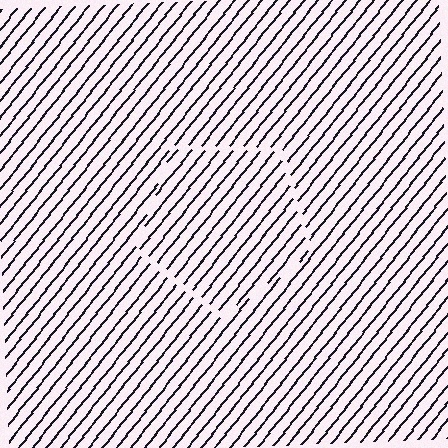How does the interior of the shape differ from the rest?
The interior of the shape contains the same grating, shifted by half a period — the contour is defined by the phase discontinuity where line-ends from the inner and outer gratings abut.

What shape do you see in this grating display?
An illusory pentagon. The interior of the shape contains the same grating, shifted by half a period — the contour is defined by the phase discontinuity where line-ends from the inner and outer gratings abut.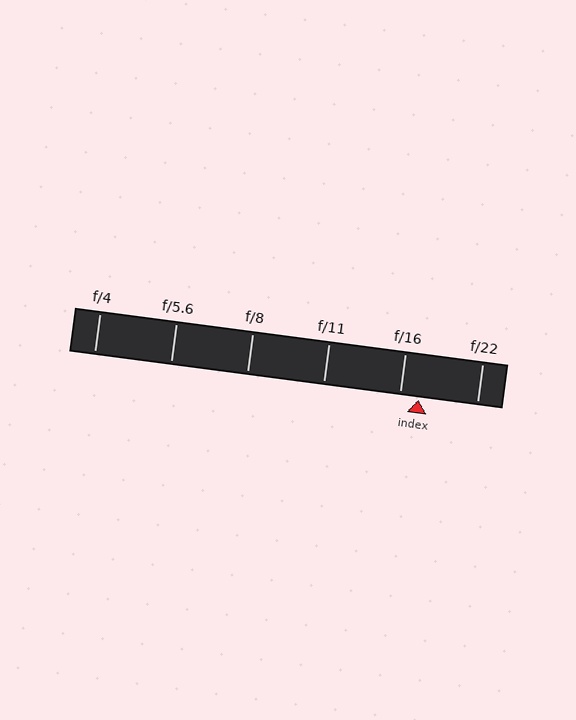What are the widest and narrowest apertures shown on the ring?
The widest aperture shown is f/4 and the narrowest is f/22.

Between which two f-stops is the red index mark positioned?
The index mark is between f/16 and f/22.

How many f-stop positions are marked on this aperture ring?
There are 6 f-stop positions marked.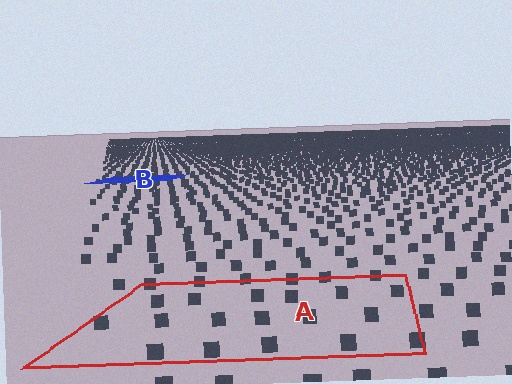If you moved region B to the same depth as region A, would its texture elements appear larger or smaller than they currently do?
They would appear larger. At a closer depth, the same texture elements are projected at a bigger on-screen size.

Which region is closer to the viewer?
Region A is closer. The texture elements there are larger and more spread out.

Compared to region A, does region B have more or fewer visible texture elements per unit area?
Region B has more texture elements per unit area — they are packed more densely because it is farther away.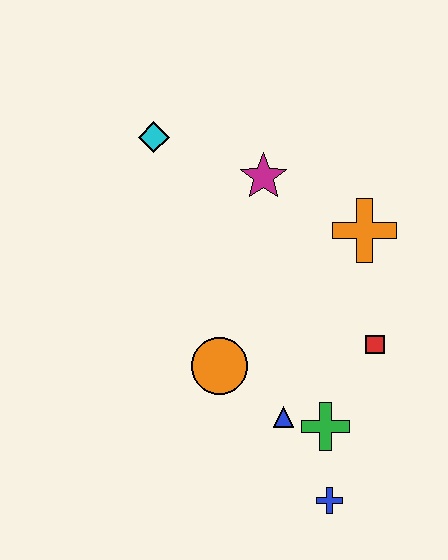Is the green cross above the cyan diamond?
No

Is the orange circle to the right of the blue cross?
No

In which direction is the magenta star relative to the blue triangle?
The magenta star is above the blue triangle.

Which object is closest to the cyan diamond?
The magenta star is closest to the cyan diamond.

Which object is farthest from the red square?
The cyan diamond is farthest from the red square.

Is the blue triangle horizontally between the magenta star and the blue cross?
Yes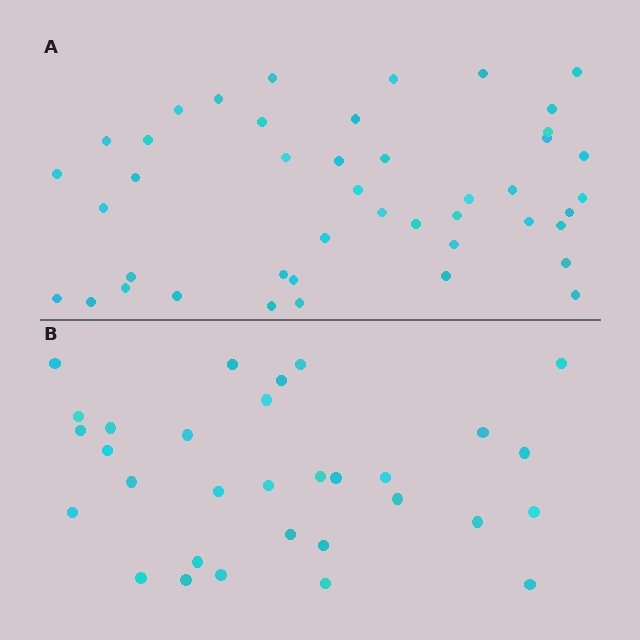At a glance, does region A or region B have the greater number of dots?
Region A (the top region) has more dots.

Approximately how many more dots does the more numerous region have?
Region A has approximately 15 more dots than region B.